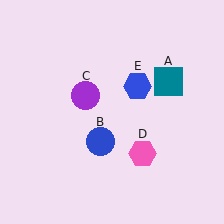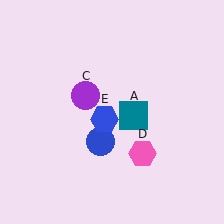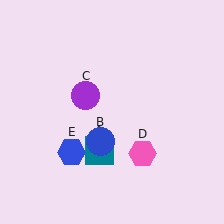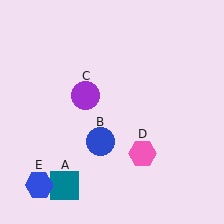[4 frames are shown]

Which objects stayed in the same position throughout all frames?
Blue circle (object B) and purple circle (object C) and pink hexagon (object D) remained stationary.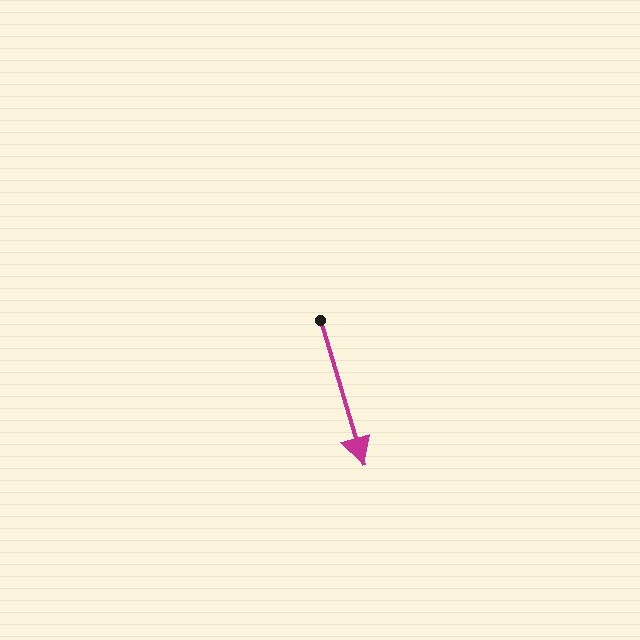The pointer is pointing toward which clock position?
Roughly 5 o'clock.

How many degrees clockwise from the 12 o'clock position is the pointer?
Approximately 163 degrees.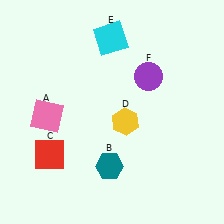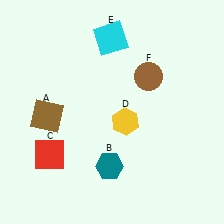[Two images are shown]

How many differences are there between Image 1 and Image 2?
There are 2 differences between the two images.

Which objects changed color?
A changed from pink to brown. F changed from purple to brown.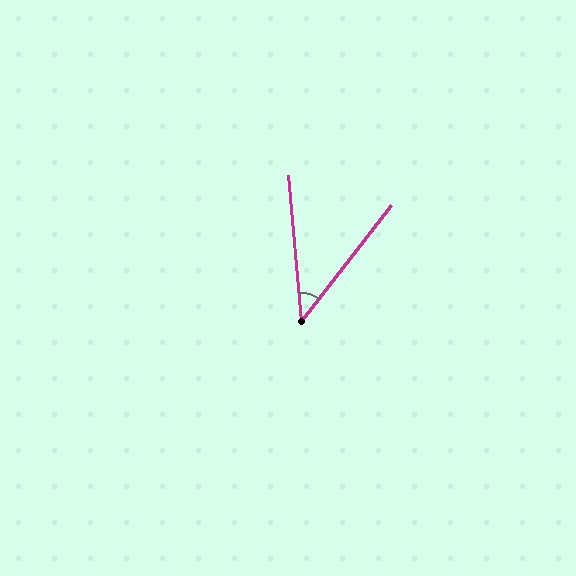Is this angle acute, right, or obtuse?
It is acute.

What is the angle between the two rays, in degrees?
Approximately 43 degrees.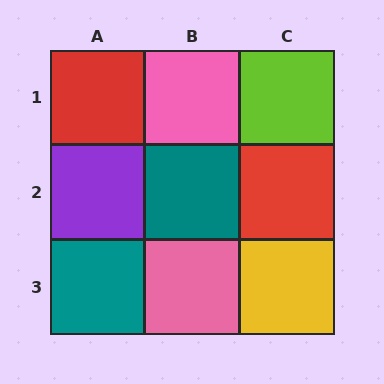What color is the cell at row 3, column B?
Pink.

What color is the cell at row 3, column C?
Yellow.